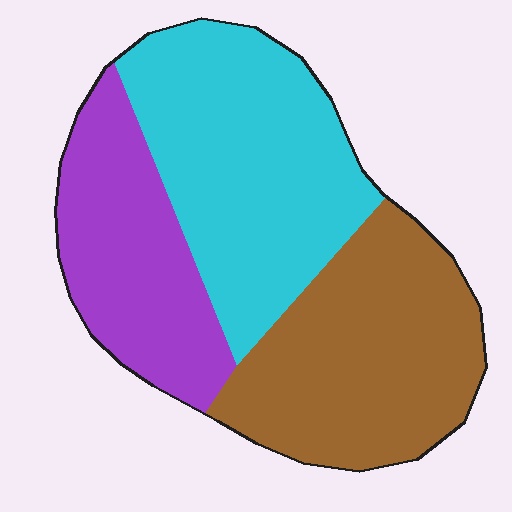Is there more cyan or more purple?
Cyan.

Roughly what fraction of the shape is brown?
Brown takes up between a third and a half of the shape.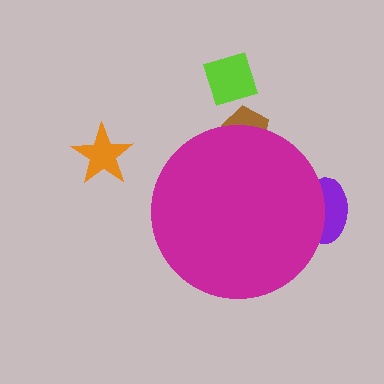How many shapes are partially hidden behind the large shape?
2 shapes are partially hidden.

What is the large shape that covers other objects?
A magenta circle.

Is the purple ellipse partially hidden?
Yes, the purple ellipse is partially hidden behind the magenta circle.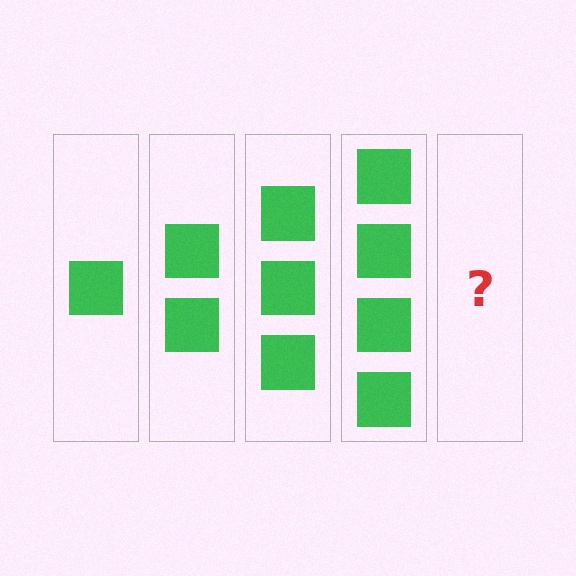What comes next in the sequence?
The next element should be 5 squares.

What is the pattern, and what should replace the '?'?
The pattern is that each step adds one more square. The '?' should be 5 squares.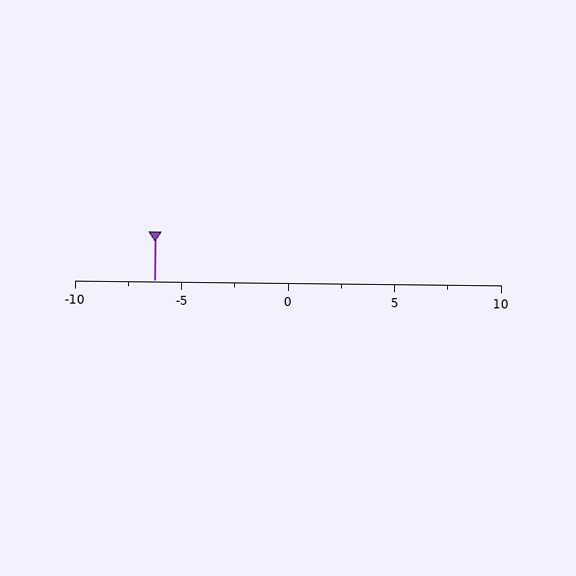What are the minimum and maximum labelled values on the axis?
The axis runs from -10 to 10.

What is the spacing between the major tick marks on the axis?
The major ticks are spaced 5 apart.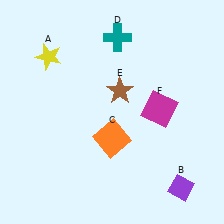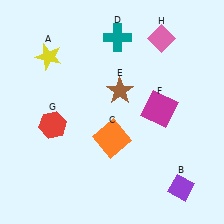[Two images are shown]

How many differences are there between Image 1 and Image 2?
There are 2 differences between the two images.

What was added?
A red hexagon (G), a pink diamond (H) were added in Image 2.